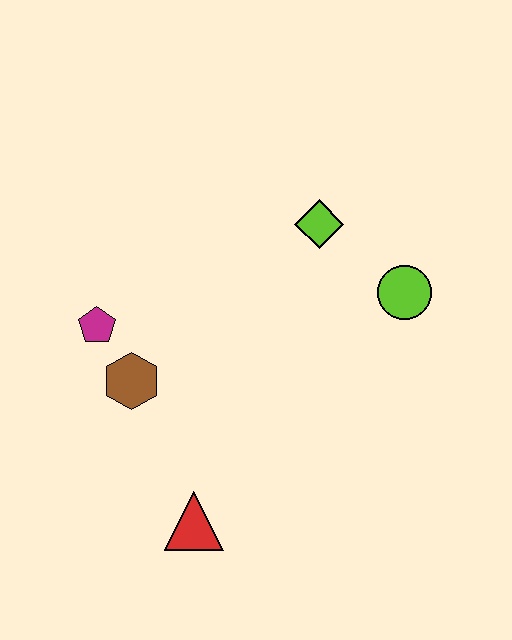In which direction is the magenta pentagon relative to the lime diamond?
The magenta pentagon is to the left of the lime diamond.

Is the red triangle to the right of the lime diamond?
No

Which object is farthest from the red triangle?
The lime diamond is farthest from the red triangle.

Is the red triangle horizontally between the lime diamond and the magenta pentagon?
Yes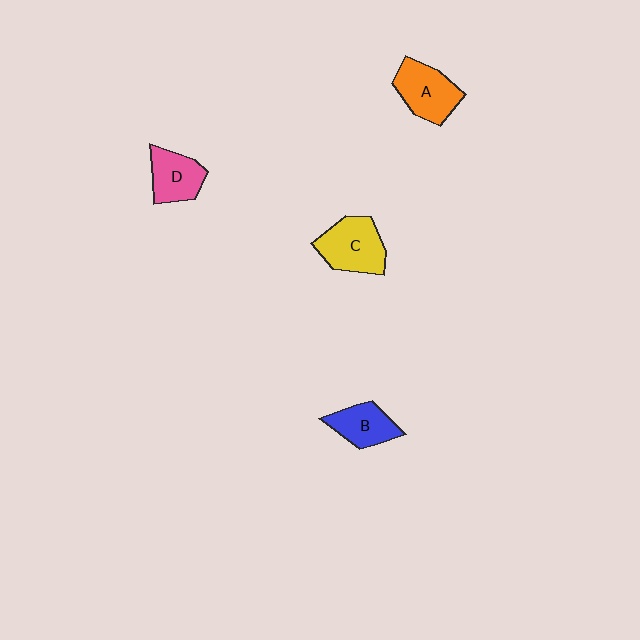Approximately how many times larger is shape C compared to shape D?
Approximately 1.3 times.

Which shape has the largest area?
Shape C (yellow).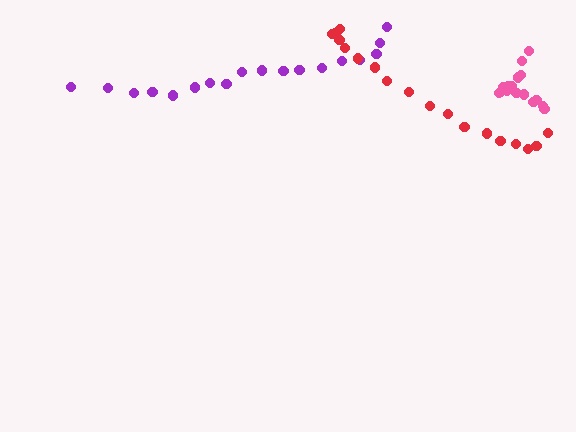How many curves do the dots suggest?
There are 3 distinct paths.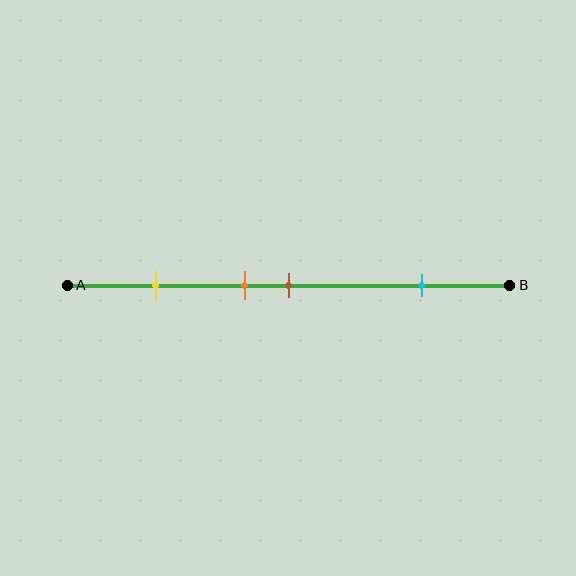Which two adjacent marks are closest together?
The orange and brown marks are the closest adjacent pair.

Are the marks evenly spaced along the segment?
No, the marks are not evenly spaced.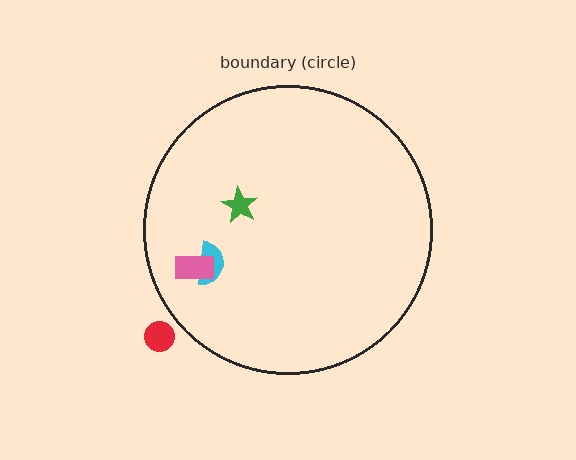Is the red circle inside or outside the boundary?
Outside.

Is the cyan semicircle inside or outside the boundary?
Inside.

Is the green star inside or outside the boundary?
Inside.